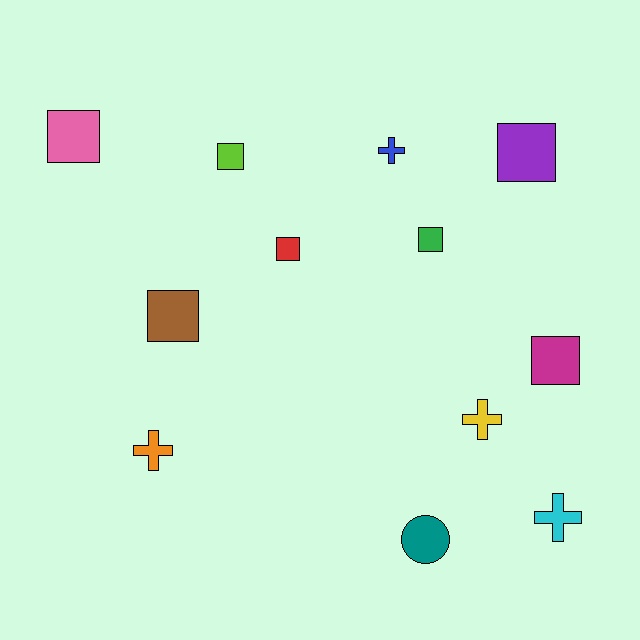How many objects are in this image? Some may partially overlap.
There are 12 objects.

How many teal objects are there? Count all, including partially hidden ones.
There is 1 teal object.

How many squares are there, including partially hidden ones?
There are 7 squares.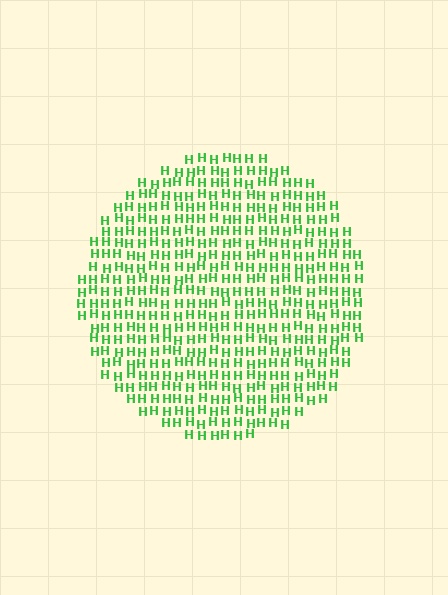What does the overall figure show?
The overall figure shows a circle.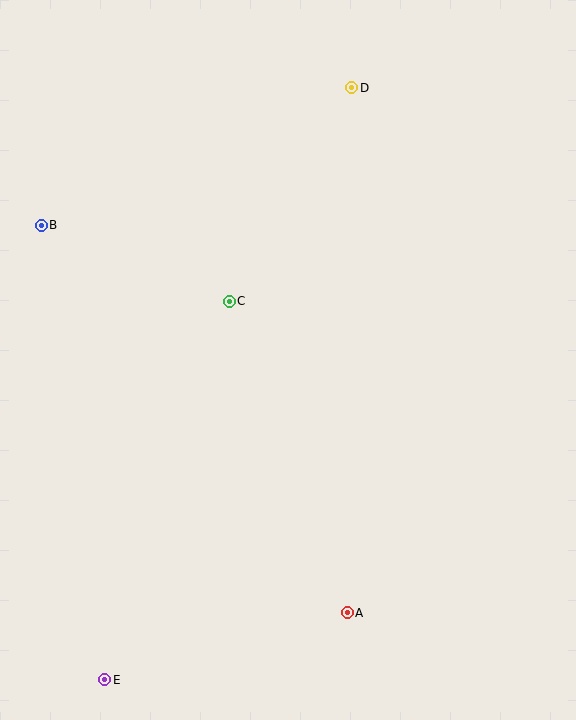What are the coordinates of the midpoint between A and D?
The midpoint between A and D is at (350, 350).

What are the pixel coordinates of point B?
Point B is at (41, 225).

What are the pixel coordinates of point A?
Point A is at (347, 613).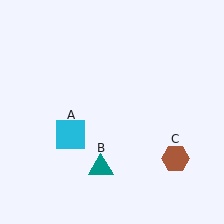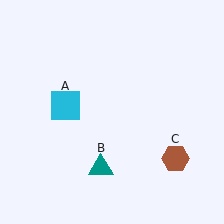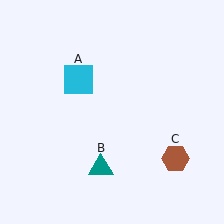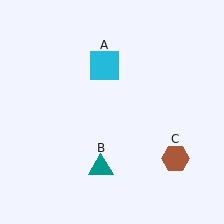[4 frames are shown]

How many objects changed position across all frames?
1 object changed position: cyan square (object A).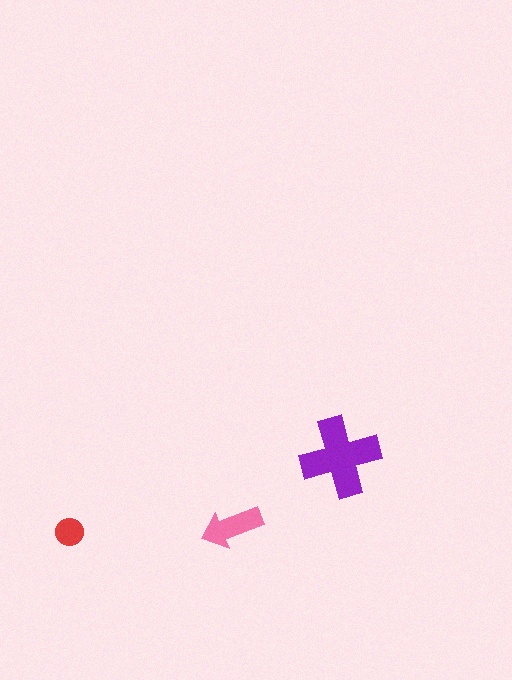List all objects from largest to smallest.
The purple cross, the pink arrow, the red circle.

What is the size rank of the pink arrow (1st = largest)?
2nd.